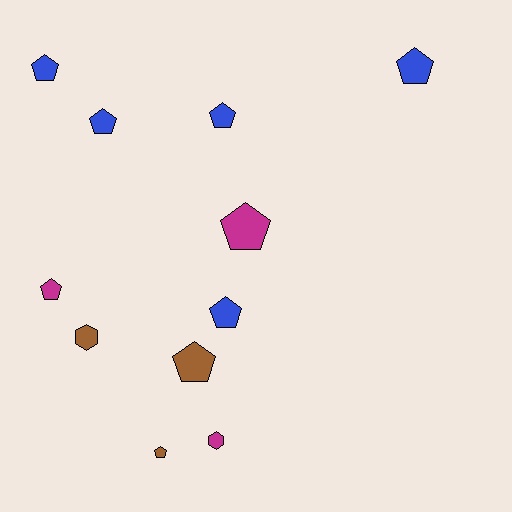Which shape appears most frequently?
Pentagon, with 9 objects.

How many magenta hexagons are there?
There is 1 magenta hexagon.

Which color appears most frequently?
Blue, with 5 objects.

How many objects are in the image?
There are 11 objects.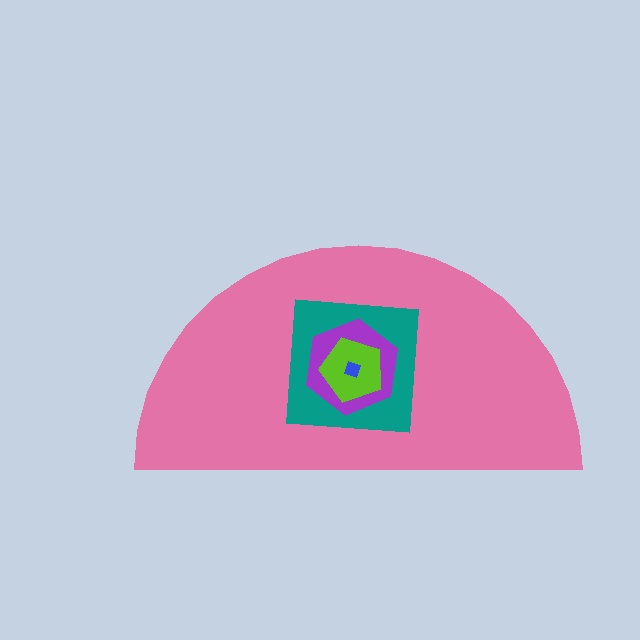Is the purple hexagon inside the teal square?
Yes.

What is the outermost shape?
The pink semicircle.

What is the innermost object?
The blue diamond.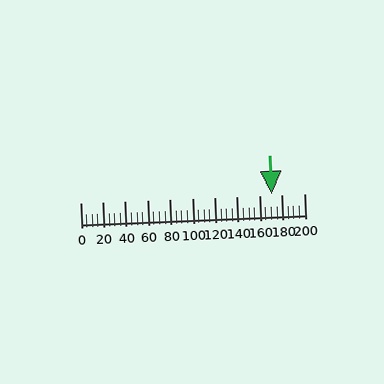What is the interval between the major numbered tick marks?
The major tick marks are spaced 20 units apart.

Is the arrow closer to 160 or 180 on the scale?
The arrow is closer to 180.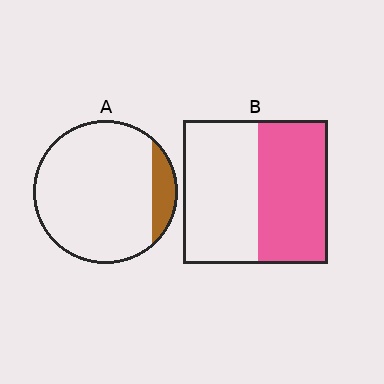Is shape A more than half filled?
No.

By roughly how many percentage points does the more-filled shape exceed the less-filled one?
By roughly 35 percentage points (B over A).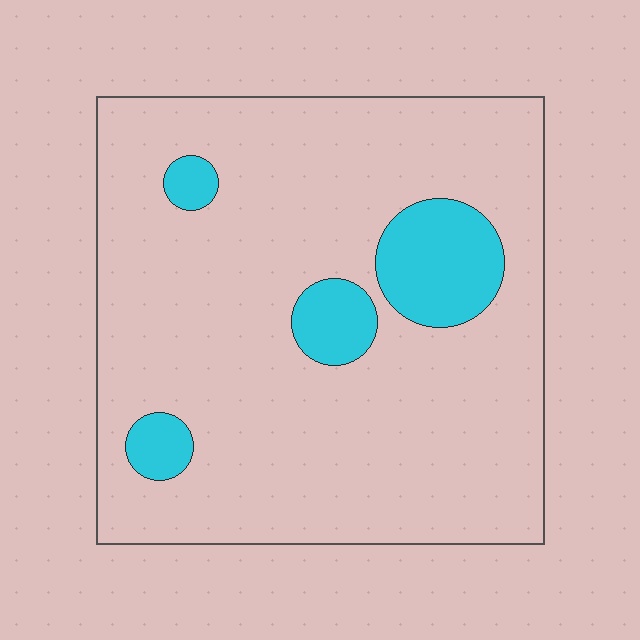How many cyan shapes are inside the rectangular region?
4.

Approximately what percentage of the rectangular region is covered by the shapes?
Approximately 15%.